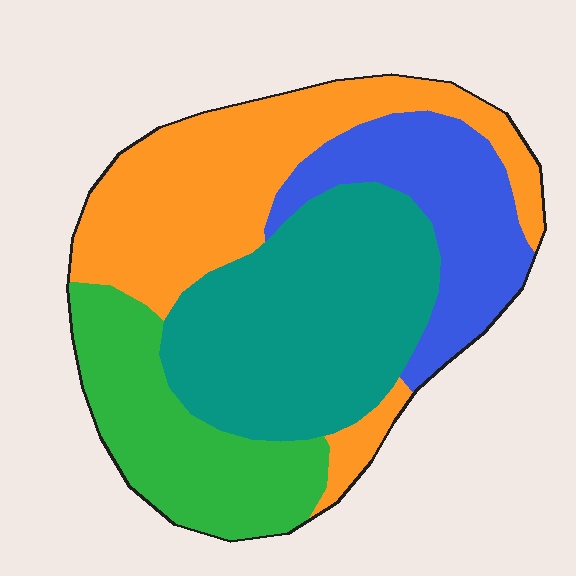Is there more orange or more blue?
Orange.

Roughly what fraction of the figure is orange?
Orange takes up about one third (1/3) of the figure.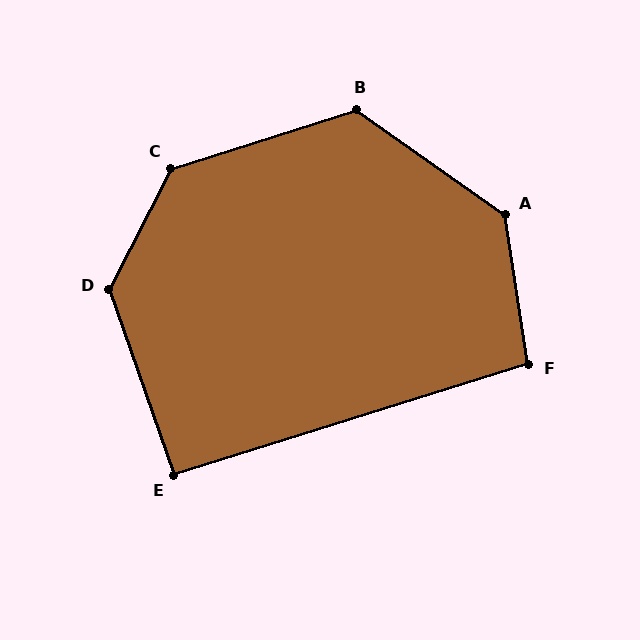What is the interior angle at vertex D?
Approximately 134 degrees (obtuse).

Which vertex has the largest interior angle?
C, at approximately 134 degrees.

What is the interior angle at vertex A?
Approximately 134 degrees (obtuse).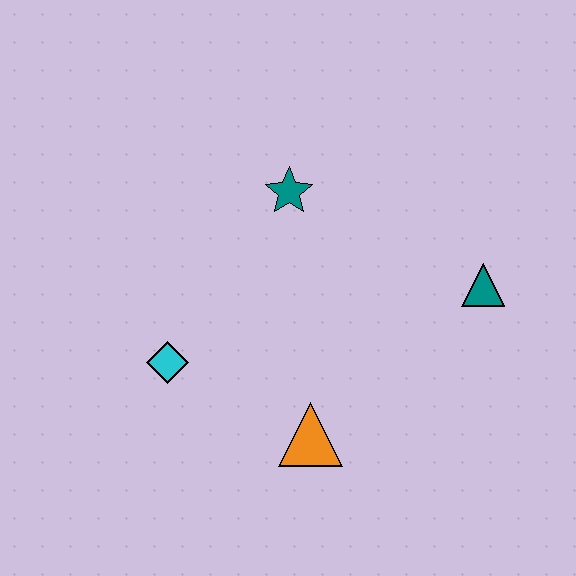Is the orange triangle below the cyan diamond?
Yes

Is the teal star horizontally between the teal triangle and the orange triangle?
No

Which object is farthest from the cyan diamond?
The teal triangle is farthest from the cyan diamond.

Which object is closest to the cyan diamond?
The orange triangle is closest to the cyan diamond.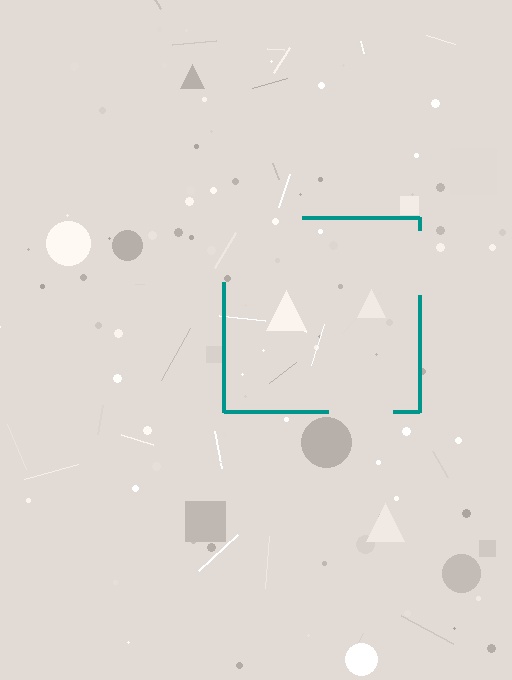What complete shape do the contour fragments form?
The contour fragments form a square.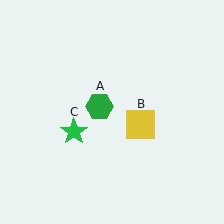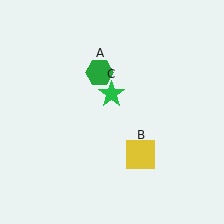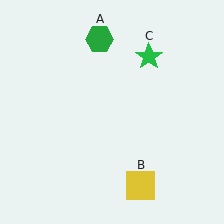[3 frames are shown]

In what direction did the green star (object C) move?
The green star (object C) moved up and to the right.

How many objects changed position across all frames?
3 objects changed position: green hexagon (object A), yellow square (object B), green star (object C).